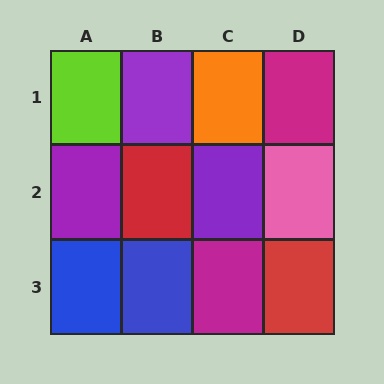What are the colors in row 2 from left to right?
Purple, red, purple, pink.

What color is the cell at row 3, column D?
Red.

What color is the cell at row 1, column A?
Lime.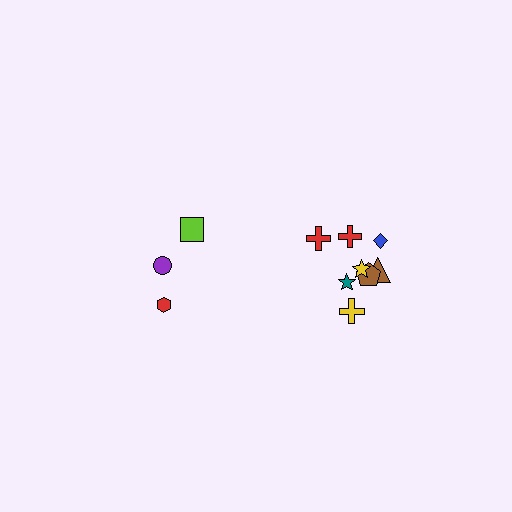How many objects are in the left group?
There are 3 objects.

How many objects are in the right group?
There are 8 objects.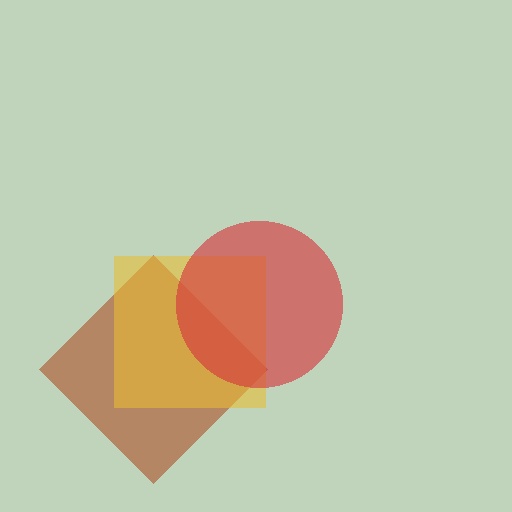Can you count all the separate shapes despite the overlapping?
Yes, there are 3 separate shapes.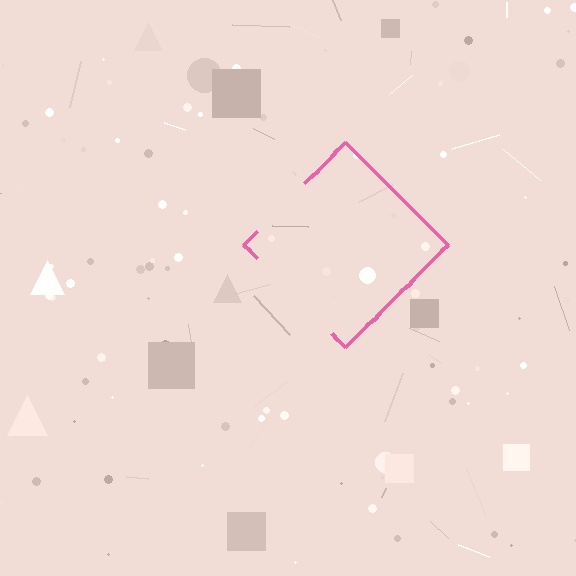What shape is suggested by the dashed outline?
The dashed outline suggests a diamond.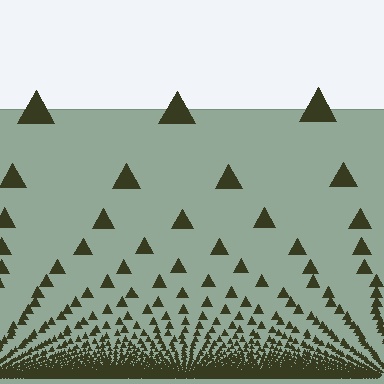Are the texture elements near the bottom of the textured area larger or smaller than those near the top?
Smaller. The gradient is inverted — elements near the bottom are smaller and denser.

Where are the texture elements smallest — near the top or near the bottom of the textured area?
Near the bottom.